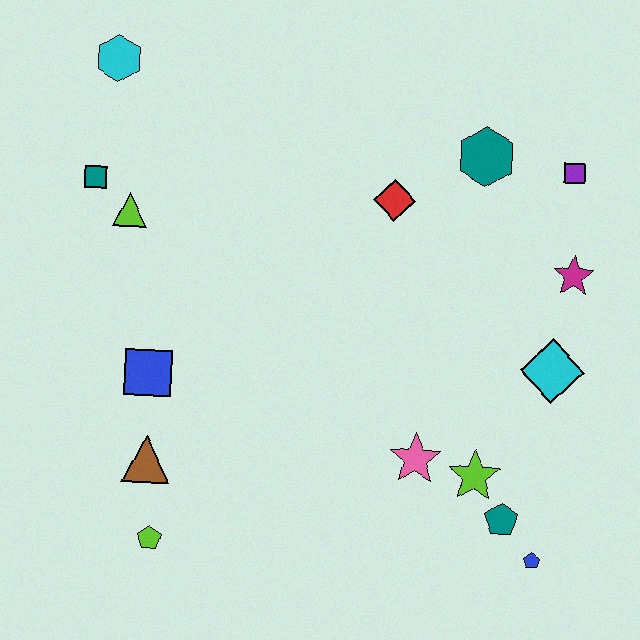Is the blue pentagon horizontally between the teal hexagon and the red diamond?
No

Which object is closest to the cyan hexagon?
The teal square is closest to the cyan hexagon.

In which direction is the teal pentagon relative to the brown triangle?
The teal pentagon is to the right of the brown triangle.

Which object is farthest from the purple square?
The lime pentagon is farthest from the purple square.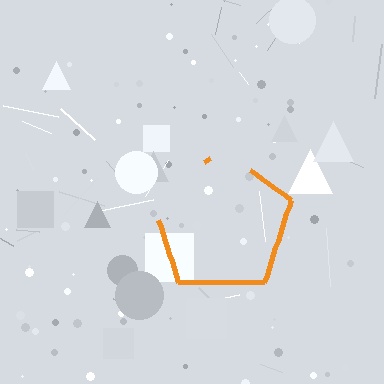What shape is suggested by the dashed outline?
The dashed outline suggests a pentagon.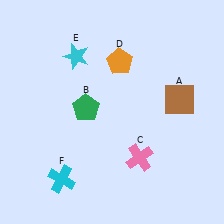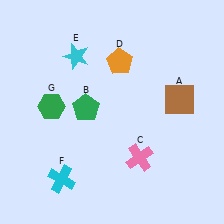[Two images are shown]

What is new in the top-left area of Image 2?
A green hexagon (G) was added in the top-left area of Image 2.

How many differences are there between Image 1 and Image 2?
There is 1 difference between the two images.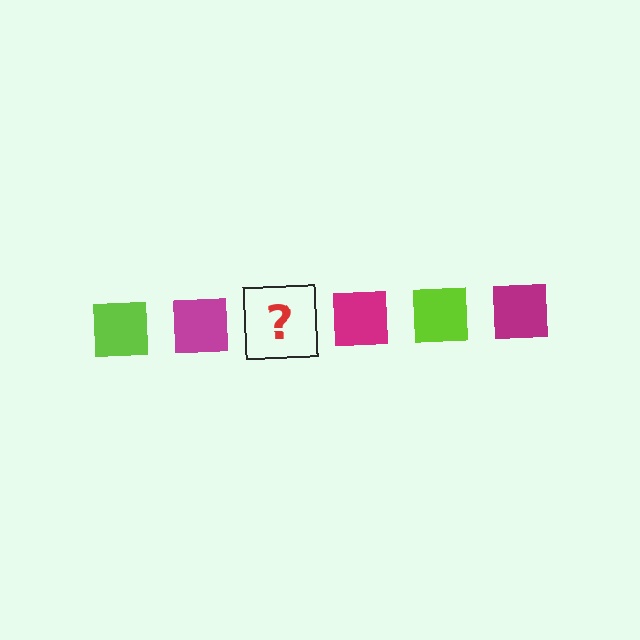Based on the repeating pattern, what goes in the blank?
The blank should be a lime square.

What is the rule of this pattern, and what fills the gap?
The rule is that the pattern cycles through lime, magenta squares. The gap should be filled with a lime square.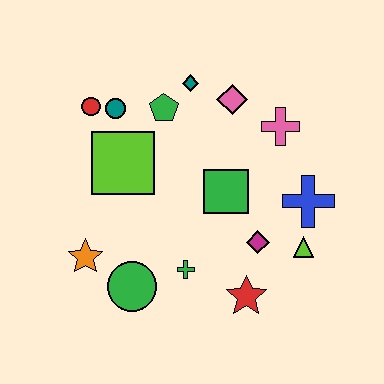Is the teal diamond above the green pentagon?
Yes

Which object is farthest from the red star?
The red circle is farthest from the red star.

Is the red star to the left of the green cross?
No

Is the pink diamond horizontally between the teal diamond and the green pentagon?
No